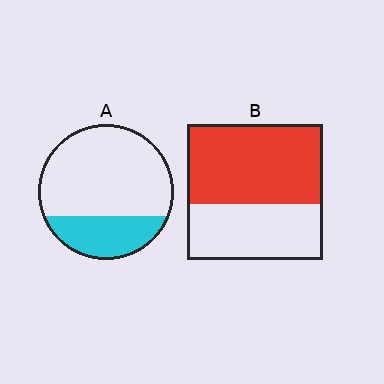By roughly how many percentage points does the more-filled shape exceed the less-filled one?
By roughly 30 percentage points (B over A).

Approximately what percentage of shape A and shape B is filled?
A is approximately 30% and B is approximately 60%.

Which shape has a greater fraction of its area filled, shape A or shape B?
Shape B.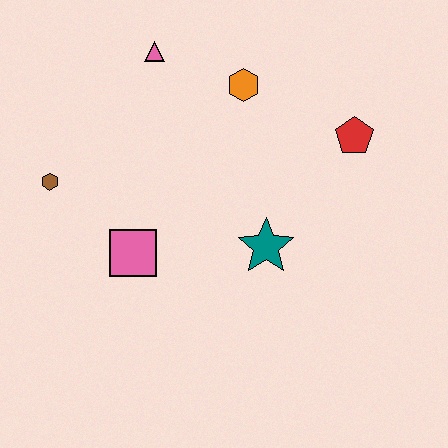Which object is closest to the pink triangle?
The orange hexagon is closest to the pink triangle.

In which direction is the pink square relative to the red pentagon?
The pink square is to the left of the red pentagon.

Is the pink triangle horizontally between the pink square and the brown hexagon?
No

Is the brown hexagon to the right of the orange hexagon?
No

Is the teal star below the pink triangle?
Yes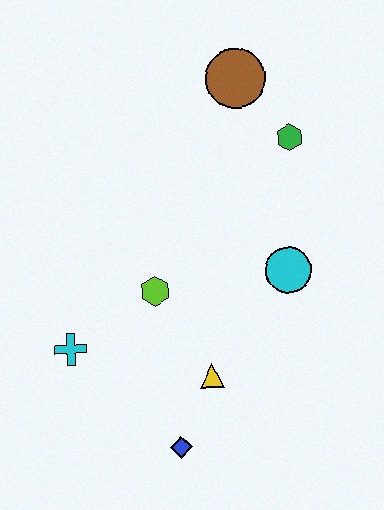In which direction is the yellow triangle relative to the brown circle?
The yellow triangle is below the brown circle.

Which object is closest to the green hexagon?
The brown circle is closest to the green hexagon.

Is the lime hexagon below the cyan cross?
No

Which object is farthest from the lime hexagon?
The brown circle is farthest from the lime hexagon.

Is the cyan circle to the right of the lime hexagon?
Yes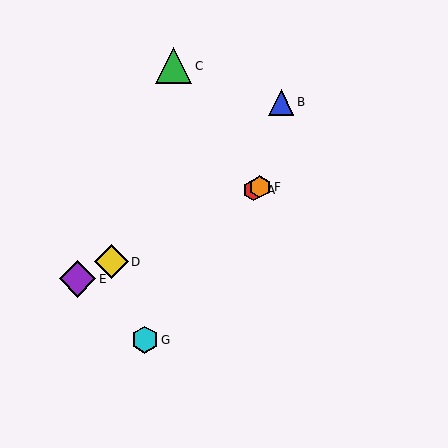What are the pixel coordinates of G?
Object G is at (145, 340).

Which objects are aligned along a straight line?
Objects A, D, E, F are aligned along a straight line.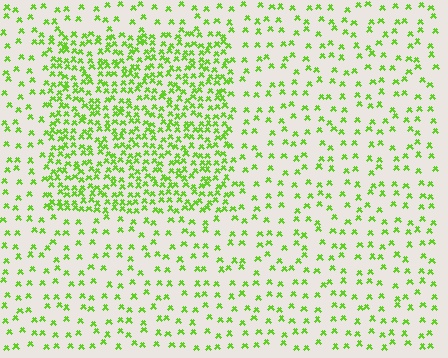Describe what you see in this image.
The image contains small lime elements arranged at two different densities. A rectangle-shaped region is visible where the elements are more densely packed than the surrounding area.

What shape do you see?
I see a rectangle.